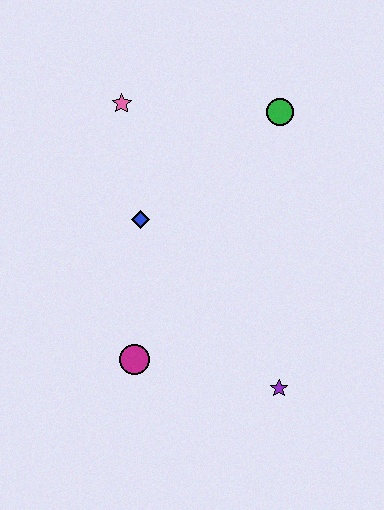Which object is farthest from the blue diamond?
The purple star is farthest from the blue diamond.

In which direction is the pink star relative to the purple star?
The pink star is above the purple star.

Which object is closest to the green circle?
The pink star is closest to the green circle.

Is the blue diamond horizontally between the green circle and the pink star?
Yes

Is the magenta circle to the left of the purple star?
Yes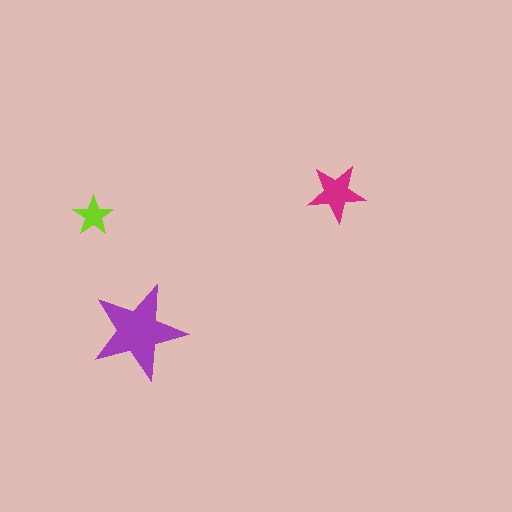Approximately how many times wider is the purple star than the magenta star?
About 1.5 times wider.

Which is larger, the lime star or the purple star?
The purple one.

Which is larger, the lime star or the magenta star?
The magenta one.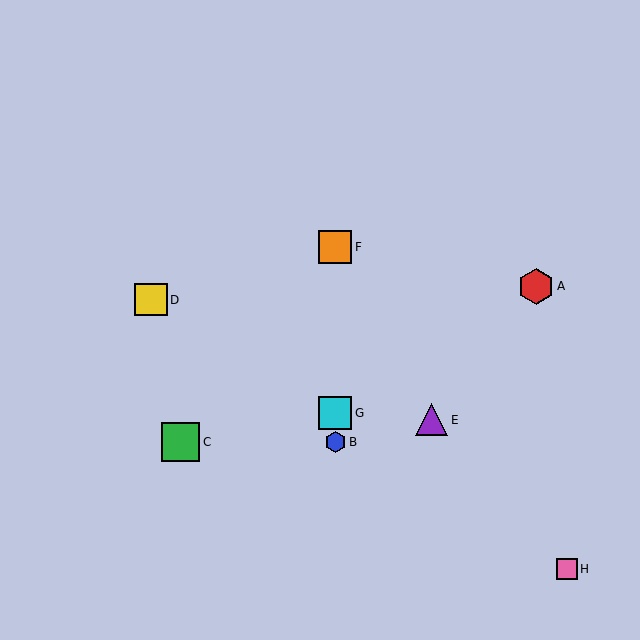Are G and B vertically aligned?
Yes, both are at x≈335.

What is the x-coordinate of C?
Object C is at x≈181.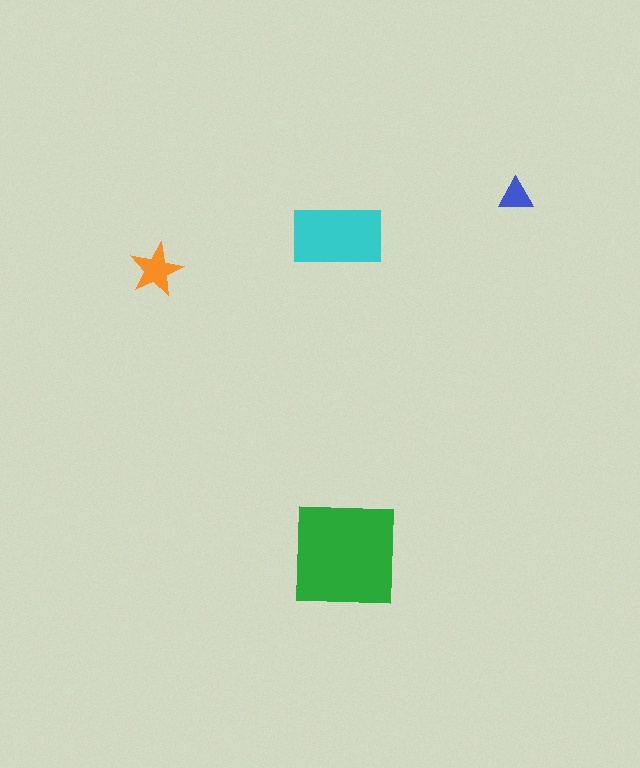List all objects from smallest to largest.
The blue triangle, the orange star, the cyan rectangle, the green square.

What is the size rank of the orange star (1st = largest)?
3rd.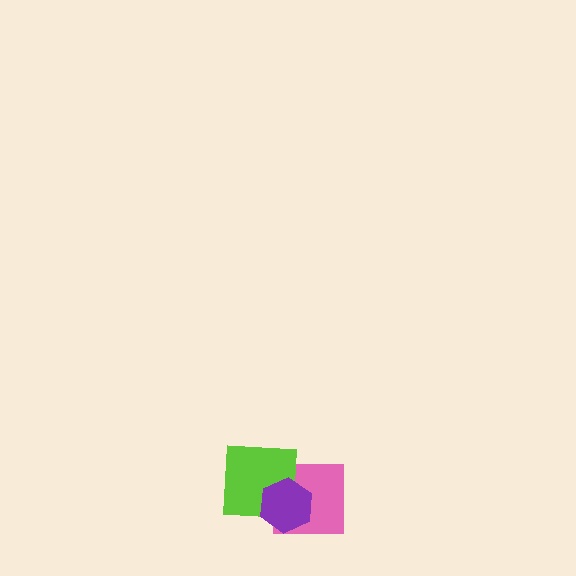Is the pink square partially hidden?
Yes, it is partially covered by another shape.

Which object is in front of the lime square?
The purple hexagon is in front of the lime square.